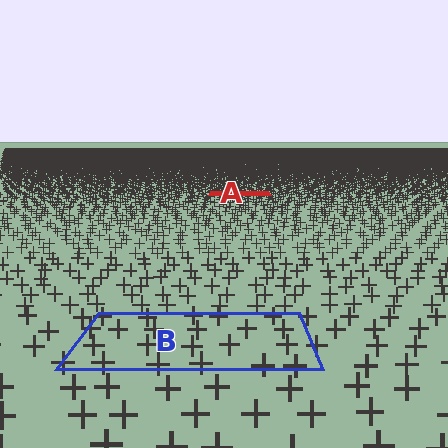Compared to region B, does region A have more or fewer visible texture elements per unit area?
Region A has more texture elements per unit area — they are packed more densely because it is farther away.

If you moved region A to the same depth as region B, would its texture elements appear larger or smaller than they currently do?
They would appear larger. At a closer depth, the same texture elements are projected at a bigger on-screen size.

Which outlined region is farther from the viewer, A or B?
Region A is farther from the viewer — the texture elements inside it appear smaller and more densely packed.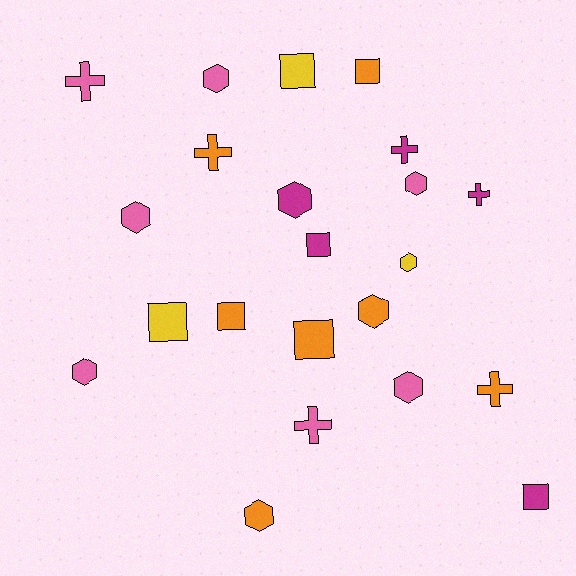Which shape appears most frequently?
Hexagon, with 9 objects.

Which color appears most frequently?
Pink, with 7 objects.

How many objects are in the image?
There are 22 objects.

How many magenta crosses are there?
There are 2 magenta crosses.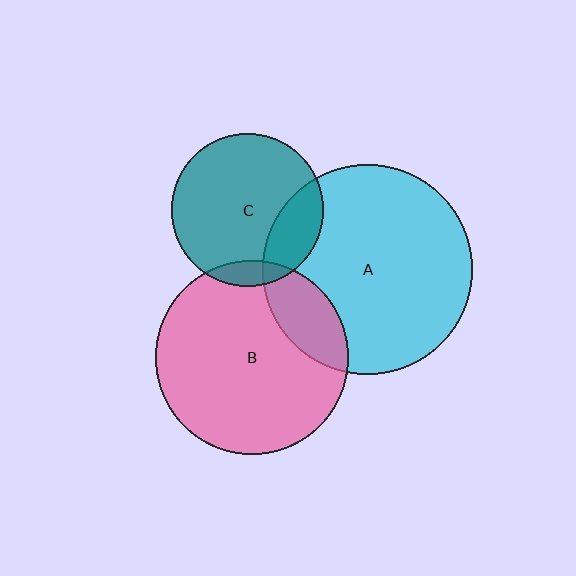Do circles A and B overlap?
Yes.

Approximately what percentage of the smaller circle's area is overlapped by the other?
Approximately 20%.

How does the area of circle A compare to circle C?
Approximately 1.9 times.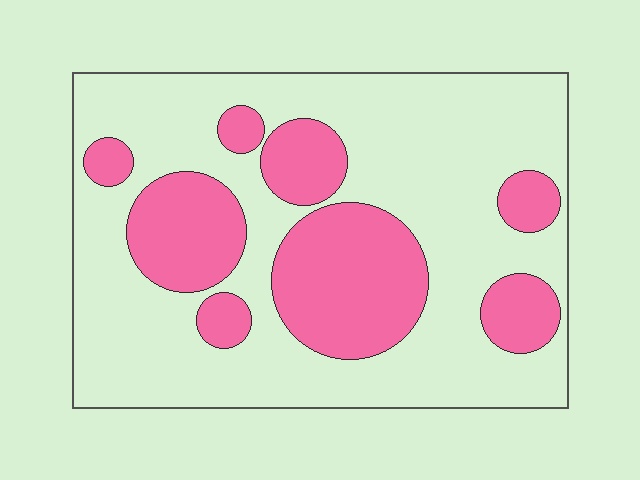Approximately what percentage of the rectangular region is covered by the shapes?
Approximately 30%.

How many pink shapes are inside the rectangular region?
8.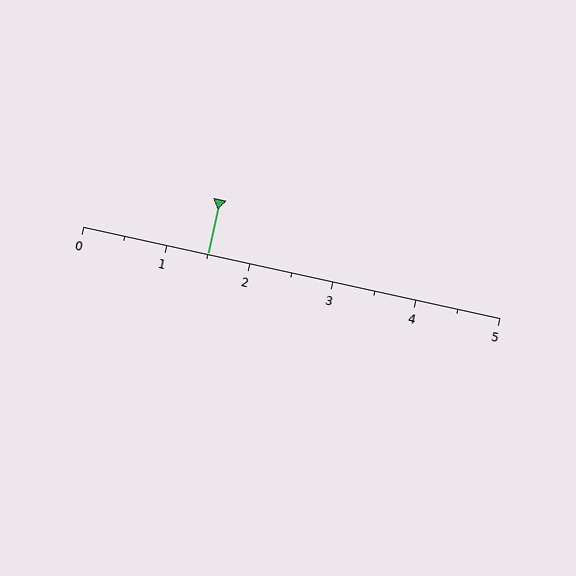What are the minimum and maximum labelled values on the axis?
The axis runs from 0 to 5.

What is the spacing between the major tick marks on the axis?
The major ticks are spaced 1 apart.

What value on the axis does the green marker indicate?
The marker indicates approximately 1.5.